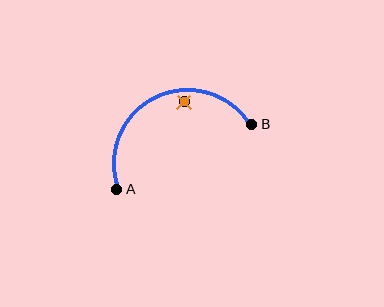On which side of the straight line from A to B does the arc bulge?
The arc bulges above the straight line connecting A and B.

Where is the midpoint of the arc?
The arc midpoint is the point on the curve farthest from the straight line joining A and B. It sits above that line.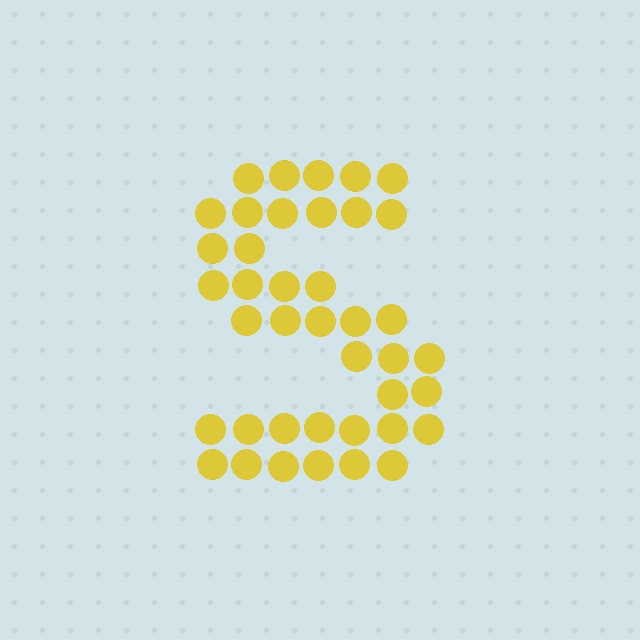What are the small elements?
The small elements are circles.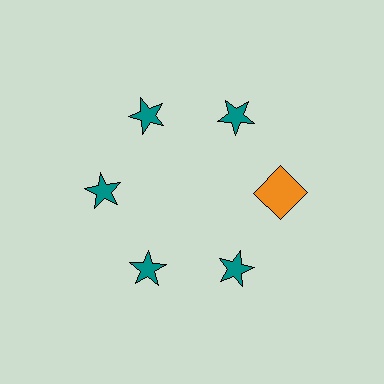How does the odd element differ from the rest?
It differs in both color (orange instead of teal) and shape (square instead of star).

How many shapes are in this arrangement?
There are 6 shapes arranged in a ring pattern.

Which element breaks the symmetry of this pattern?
The orange square at roughly the 3 o'clock position breaks the symmetry. All other shapes are teal stars.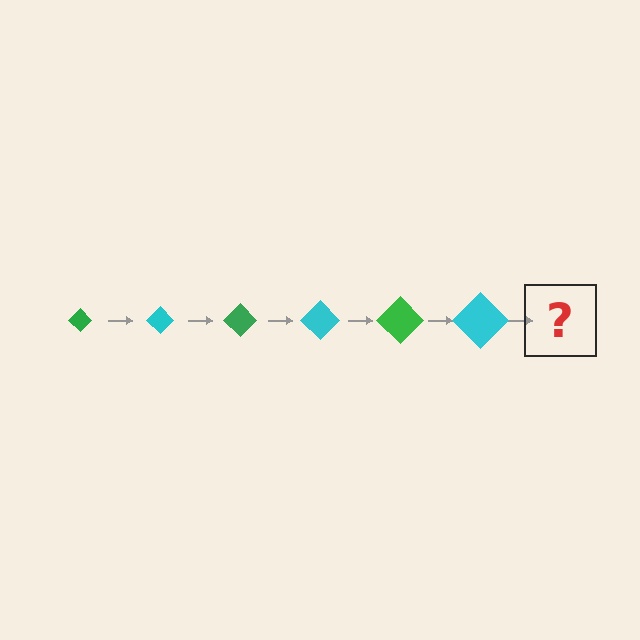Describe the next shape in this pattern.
It should be a green diamond, larger than the previous one.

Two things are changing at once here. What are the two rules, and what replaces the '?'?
The two rules are that the diamond grows larger each step and the color cycles through green and cyan. The '?' should be a green diamond, larger than the previous one.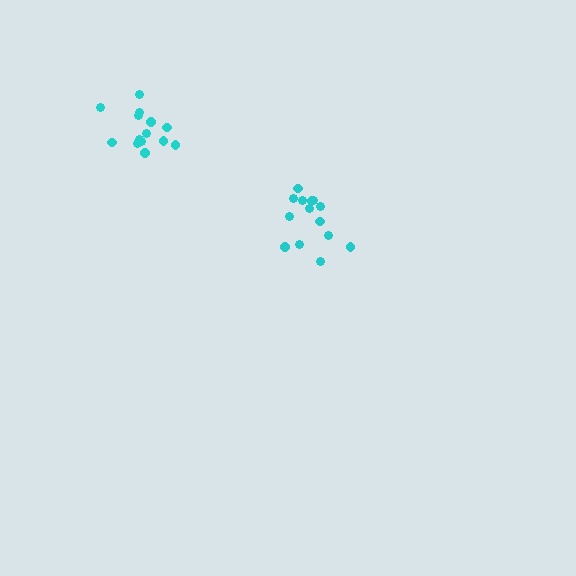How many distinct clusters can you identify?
There are 2 distinct clusters.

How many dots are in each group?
Group 1: 15 dots, Group 2: 14 dots (29 total).